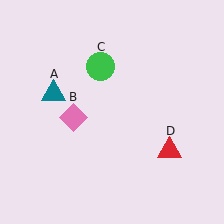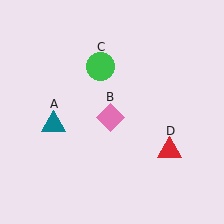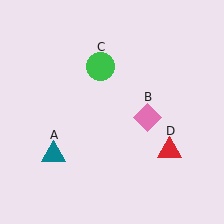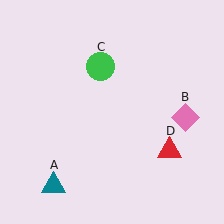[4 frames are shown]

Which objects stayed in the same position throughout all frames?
Green circle (object C) and red triangle (object D) remained stationary.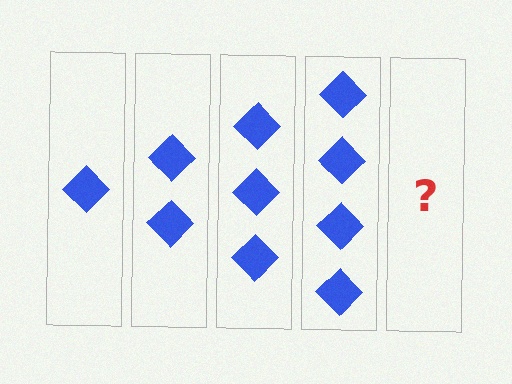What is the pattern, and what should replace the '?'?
The pattern is that each step adds one more diamond. The '?' should be 5 diamonds.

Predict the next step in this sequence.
The next step is 5 diamonds.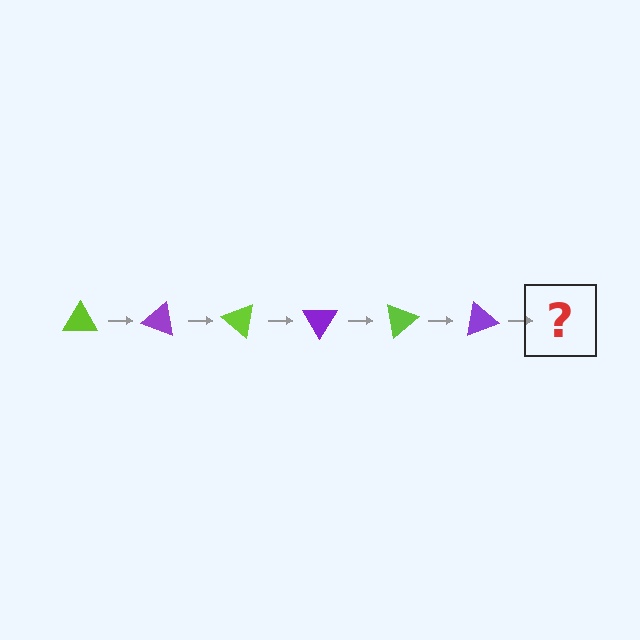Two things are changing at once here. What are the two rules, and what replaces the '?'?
The two rules are that it rotates 20 degrees each step and the color cycles through lime and purple. The '?' should be a lime triangle, rotated 120 degrees from the start.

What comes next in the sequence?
The next element should be a lime triangle, rotated 120 degrees from the start.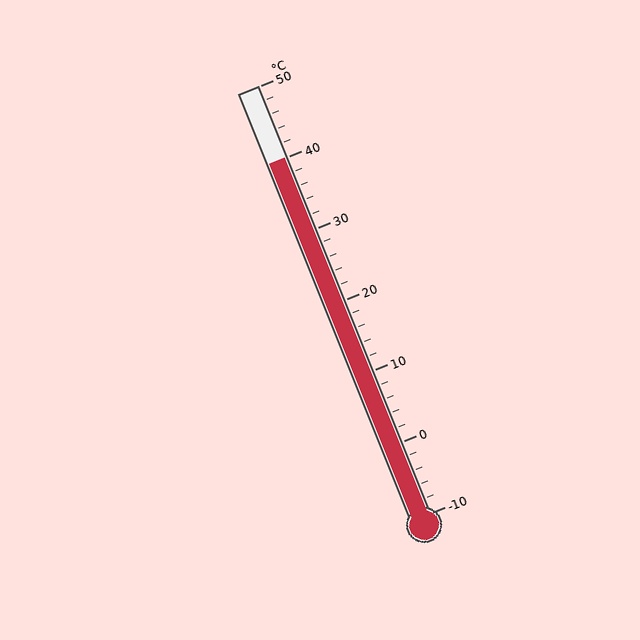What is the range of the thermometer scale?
The thermometer scale ranges from -10°C to 50°C.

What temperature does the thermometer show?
The thermometer shows approximately 40°C.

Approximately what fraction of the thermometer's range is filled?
The thermometer is filled to approximately 85% of its range.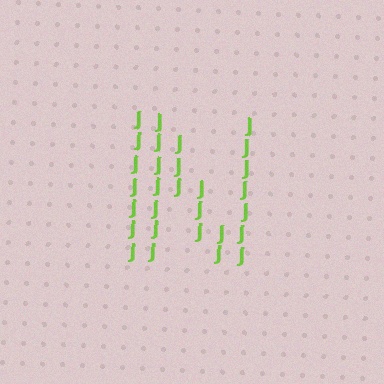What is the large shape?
The large shape is the letter N.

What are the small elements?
The small elements are letter J's.